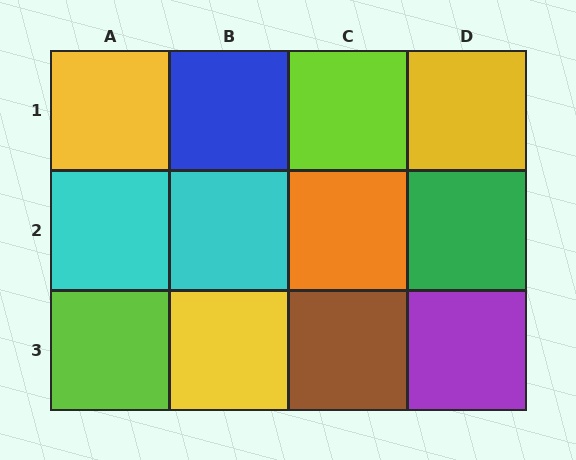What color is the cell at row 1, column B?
Blue.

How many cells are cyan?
2 cells are cyan.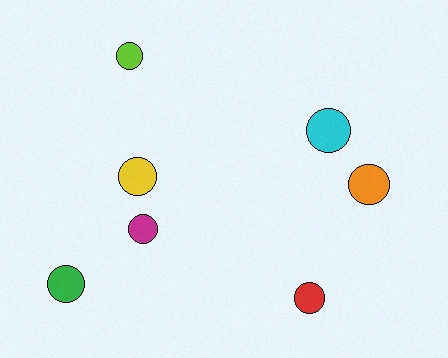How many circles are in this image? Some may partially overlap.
There are 7 circles.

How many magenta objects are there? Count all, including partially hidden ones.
There is 1 magenta object.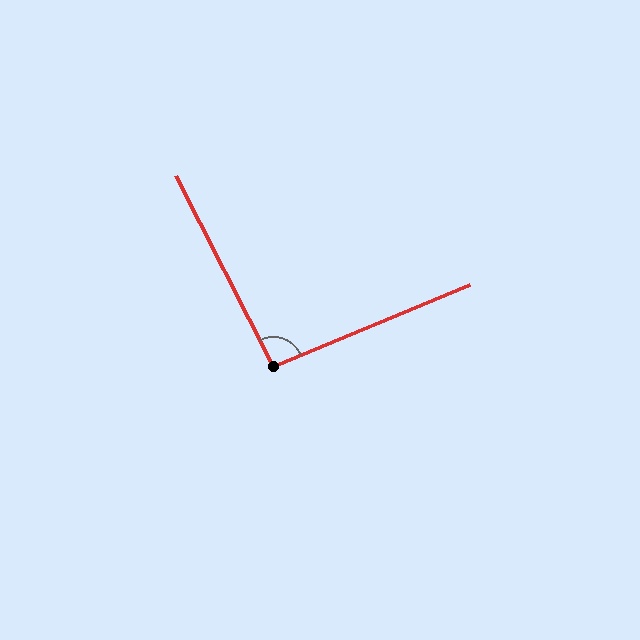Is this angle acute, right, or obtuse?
It is approximately a right angle.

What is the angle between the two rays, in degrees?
Approximately 94 degrees.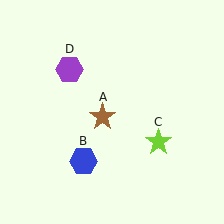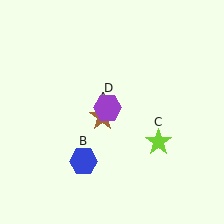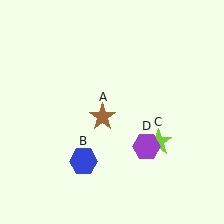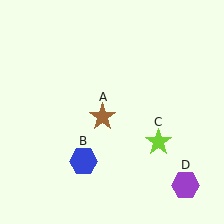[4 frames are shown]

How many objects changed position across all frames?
1 object changed position: purple hexagon (object D).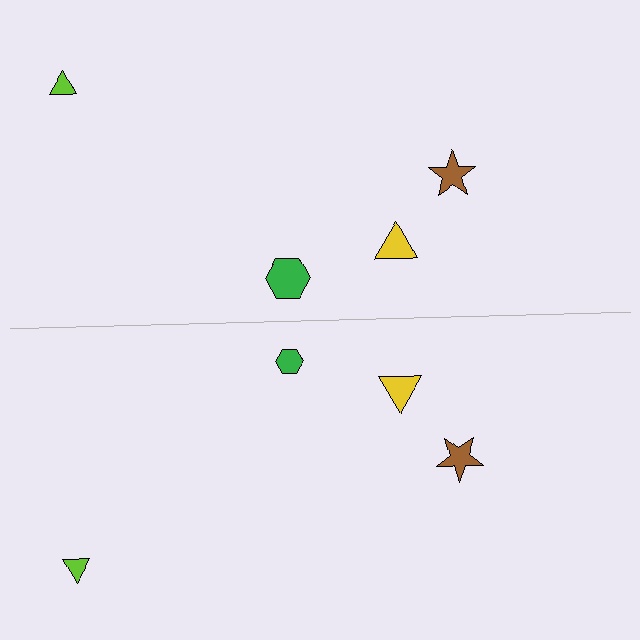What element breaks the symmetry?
The green hexagon on the bottom side has a different size than its mirror counterpart.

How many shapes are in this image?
There are 8 shapes in this image.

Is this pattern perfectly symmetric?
No, the pattern is not perfectly symmetric. The green hexagon on the bottom side has a different size than its mirror counterpart.